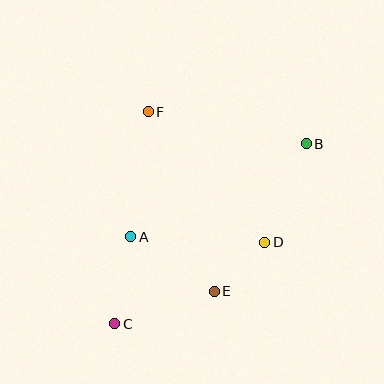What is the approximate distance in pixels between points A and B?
The distance between A and B is approximately 199 pixels.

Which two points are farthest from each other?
Points B and C are farthest from each other.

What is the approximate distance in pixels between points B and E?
The distance between B and E is approximately 174 pixels.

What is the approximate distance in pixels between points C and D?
The distance between C and D is approximately 170 pixels.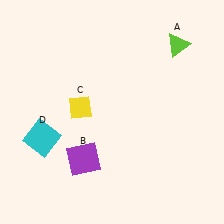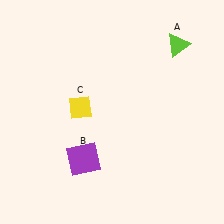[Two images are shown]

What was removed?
The cyan square (D) was removed in Image 2.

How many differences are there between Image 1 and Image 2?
There is 1 difference between the two images.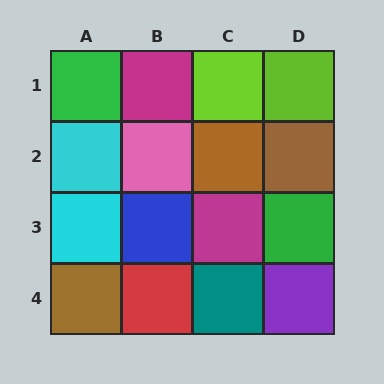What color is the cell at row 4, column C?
Teal.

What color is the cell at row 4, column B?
Red.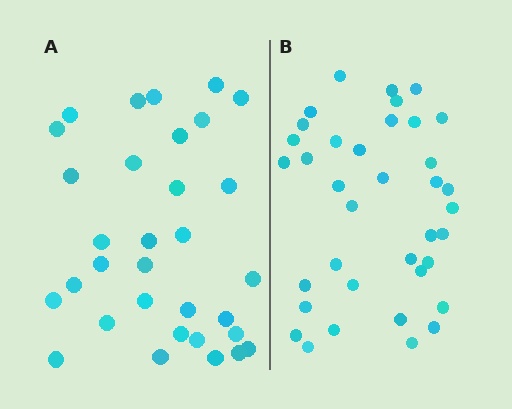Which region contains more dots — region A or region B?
Region B (the right region) has more dots.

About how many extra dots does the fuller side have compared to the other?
Region B has about 5 more dots than region A.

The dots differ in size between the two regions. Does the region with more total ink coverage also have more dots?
No. Region A has more total ink coverage because its dots are larger, but region B actually contains more individual dots. Total area can be misleading — the number of items is what matters here.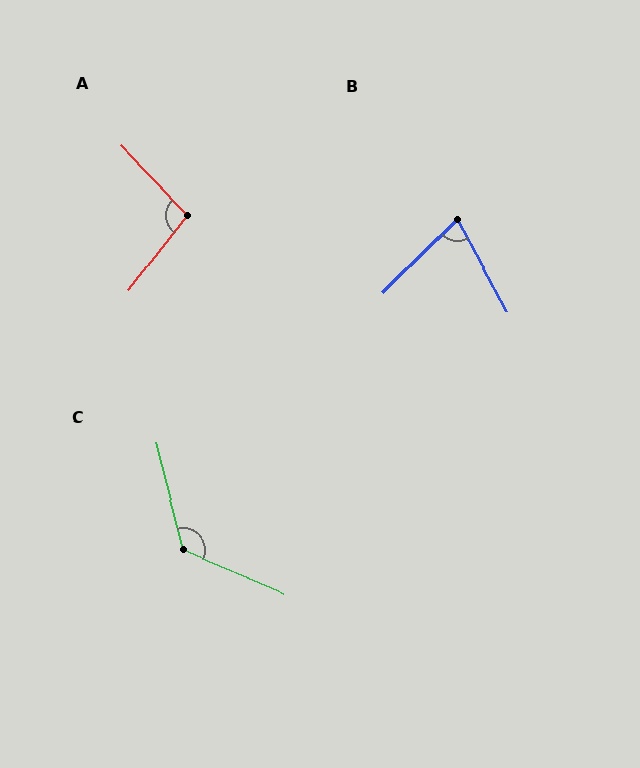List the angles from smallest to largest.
B (73°), A (98°), C (127°).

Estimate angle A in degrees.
Approximately 98 degrees.